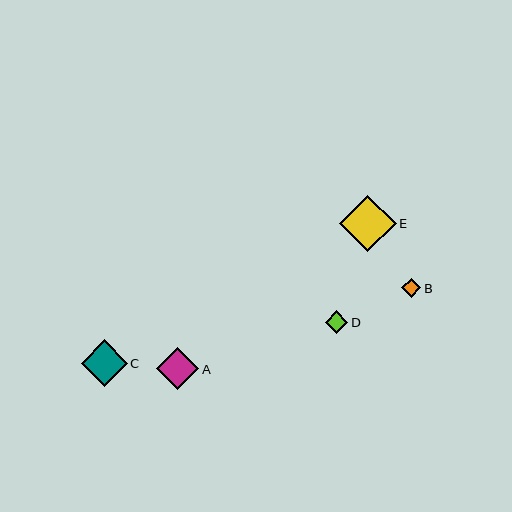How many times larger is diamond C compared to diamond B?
Diamond C is approximately 2.4 times the size of diamond B.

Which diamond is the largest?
Diamond E is the largest with a size of approximately 56 pixels.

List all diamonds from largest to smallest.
From largest to smallest: E, C, A, D, B.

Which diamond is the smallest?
Diamond B is the smallest with a size of approximately 19 pixels.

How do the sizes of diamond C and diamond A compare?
Diamond C and diamond A are approximately the same size.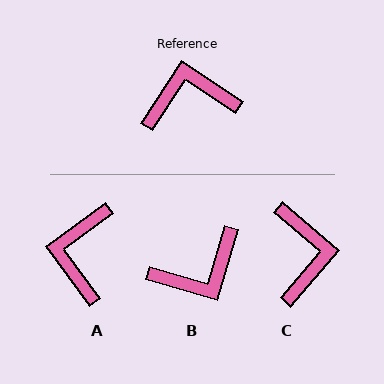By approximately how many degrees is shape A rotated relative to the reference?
Approximately 70 degrees counter-clockwise.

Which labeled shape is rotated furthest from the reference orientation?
B, about 163 degrees away.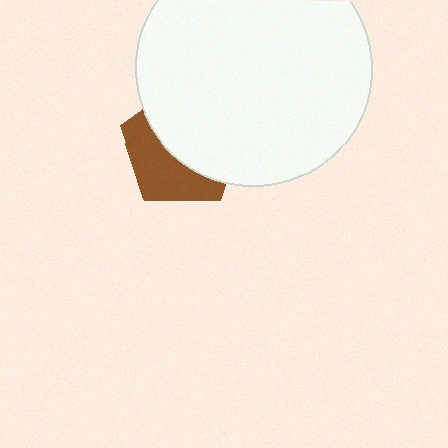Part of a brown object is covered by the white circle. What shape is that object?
It is a pentagon.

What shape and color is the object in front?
The object in front is a white circle.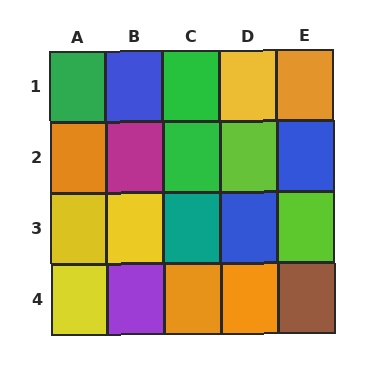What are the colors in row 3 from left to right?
Yellow, yellow, teal, blue, lime.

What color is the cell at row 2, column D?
Lime.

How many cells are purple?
1 cell is purple.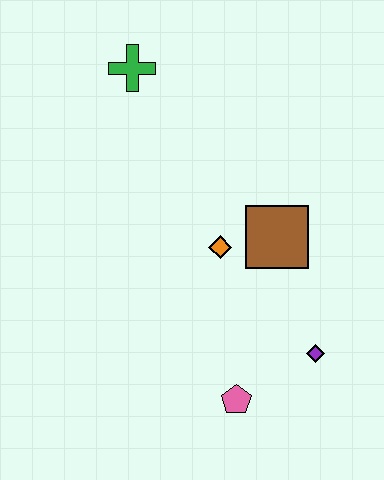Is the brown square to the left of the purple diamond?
Yes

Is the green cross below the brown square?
No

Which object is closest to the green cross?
The orange diamond is closest to the green cross.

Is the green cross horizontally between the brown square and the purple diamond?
No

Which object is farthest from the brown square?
The green cross is farthest from the brown square.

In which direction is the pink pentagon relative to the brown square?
The pink pentagon is below the brown square.